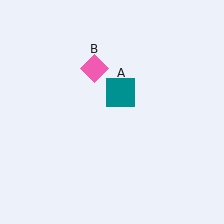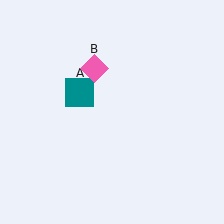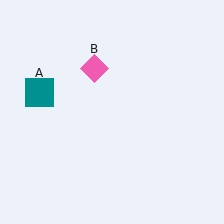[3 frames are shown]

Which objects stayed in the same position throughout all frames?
Pink diamond (object B) remained stationary.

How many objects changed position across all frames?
1 object changed position: teal square (object A).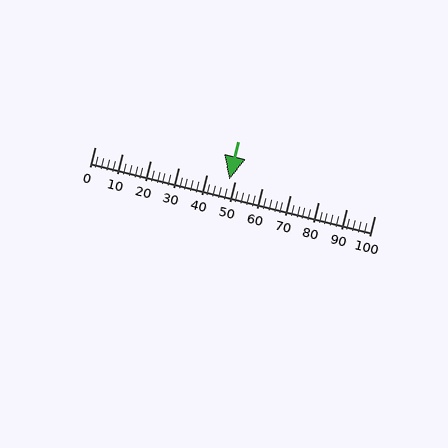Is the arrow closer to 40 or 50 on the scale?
The arrow is closer to 50.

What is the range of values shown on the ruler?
The ruler shows values from 0 to 100.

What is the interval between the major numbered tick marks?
The major tick marks are spaced 10 units apart.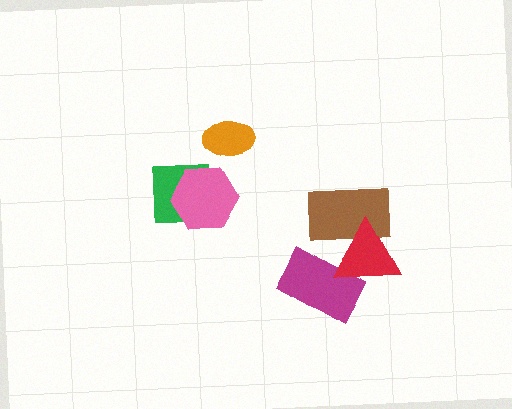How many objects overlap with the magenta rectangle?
1 object overlaps with the magenta rectangle.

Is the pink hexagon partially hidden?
No, no other shape covers it.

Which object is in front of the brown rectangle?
The red triangle is in front of the brown rectangle.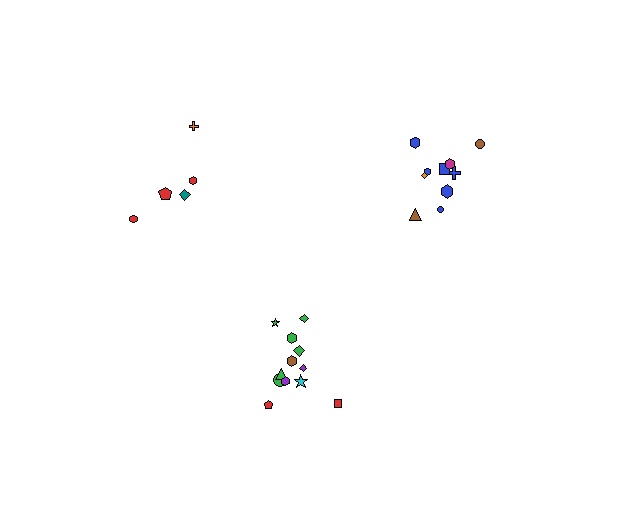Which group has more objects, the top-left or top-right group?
The top-right group.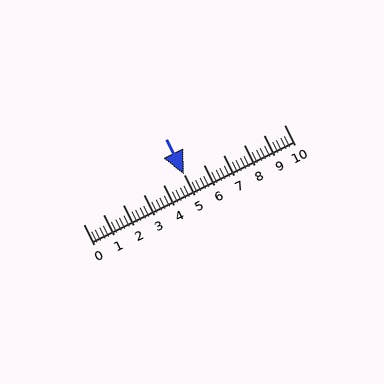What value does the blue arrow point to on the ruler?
The blue arrow points to approximately 5.0.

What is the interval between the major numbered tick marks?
The major tick marks are spaced 1 units apart.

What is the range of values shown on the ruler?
The ruler shows values from 0 to 10.